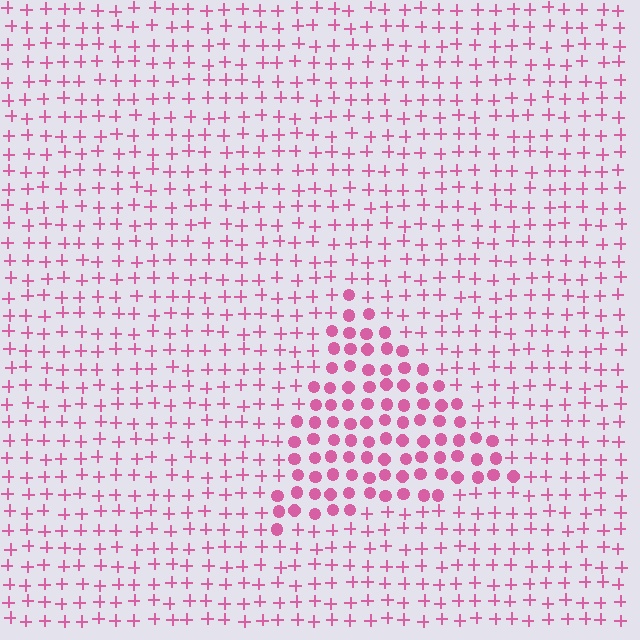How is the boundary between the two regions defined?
The boundary is defined by a change in element shape: circles inside vs. plus signs outside. All elements share the same color and spacing.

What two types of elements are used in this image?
The image uses circles inside the triangle region and plus signs outside it.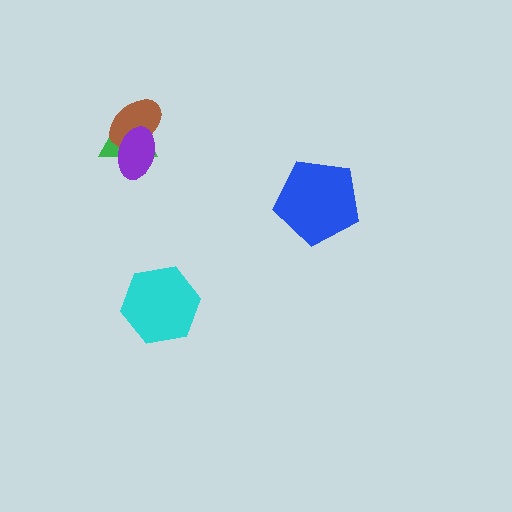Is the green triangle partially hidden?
Yes, it is partially covered by another shape.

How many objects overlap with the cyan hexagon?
0 objects overlap with the cyan hexagon.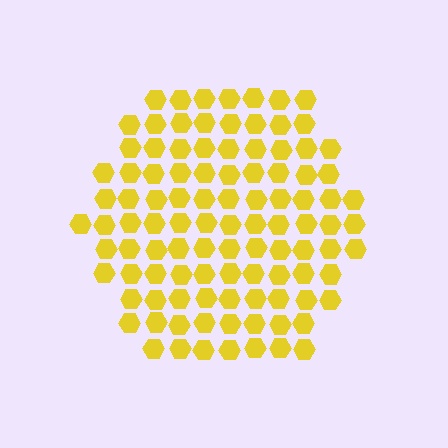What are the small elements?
The small elements are hexagons.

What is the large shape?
The large shape is a hexagon.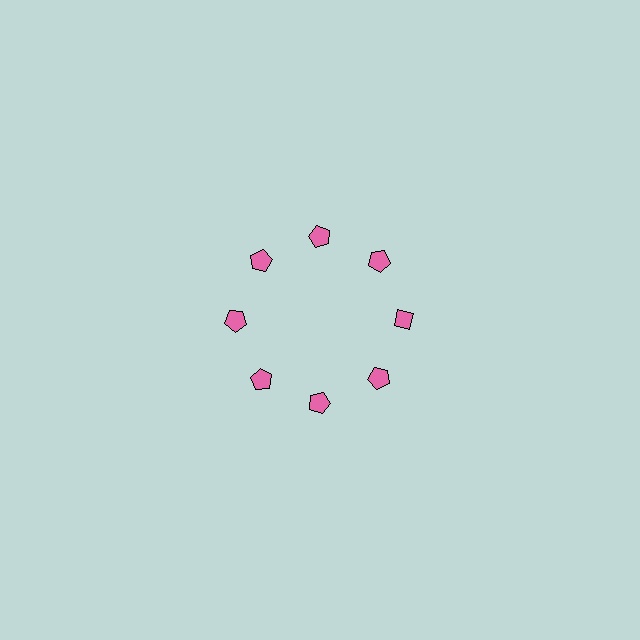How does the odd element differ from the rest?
It has a different shape: diamond instead of pentagon.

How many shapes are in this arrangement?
There are 8 shapes arranged in a ring pattern.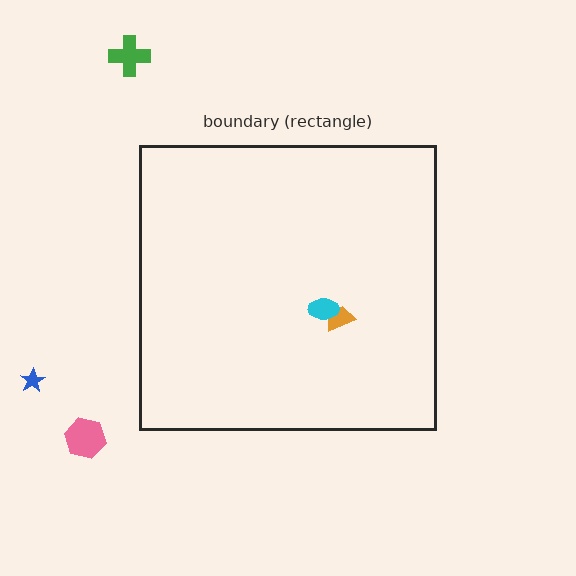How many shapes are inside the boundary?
2 inside, 3 outside.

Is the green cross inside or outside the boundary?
Outside.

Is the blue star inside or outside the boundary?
Outside.